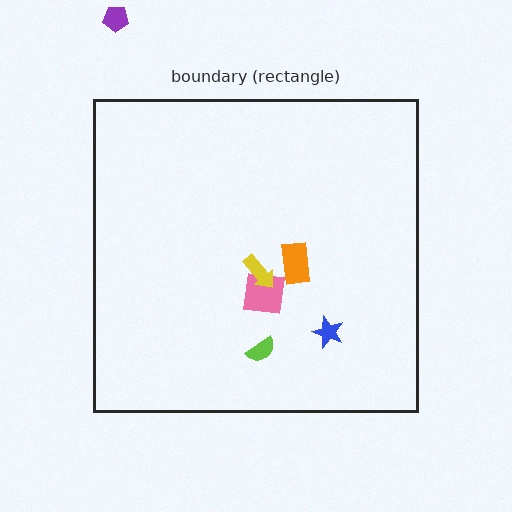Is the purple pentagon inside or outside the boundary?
Outside.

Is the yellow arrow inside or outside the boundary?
Inside.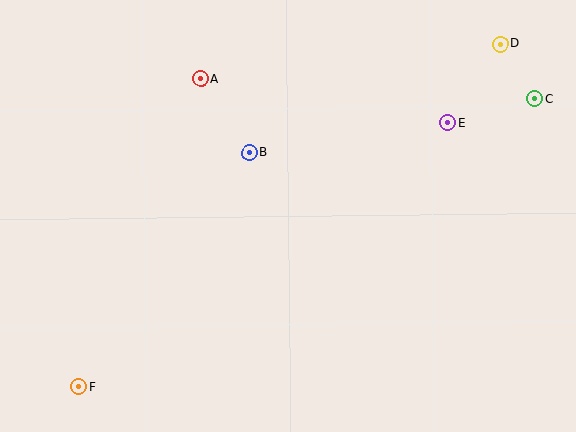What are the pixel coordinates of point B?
Point B is at (250, 152).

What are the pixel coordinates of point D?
Point D is at (500, 44).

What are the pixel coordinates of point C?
Point C is at (534, 99).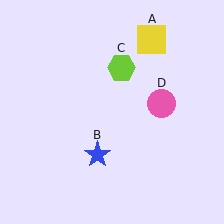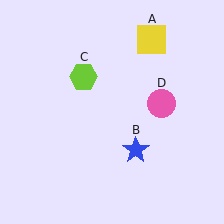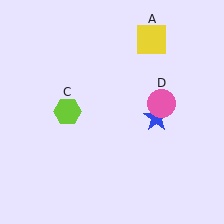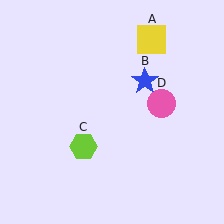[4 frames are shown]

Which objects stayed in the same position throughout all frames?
Yellow square (object A) and pink circle (object D) remained stationary.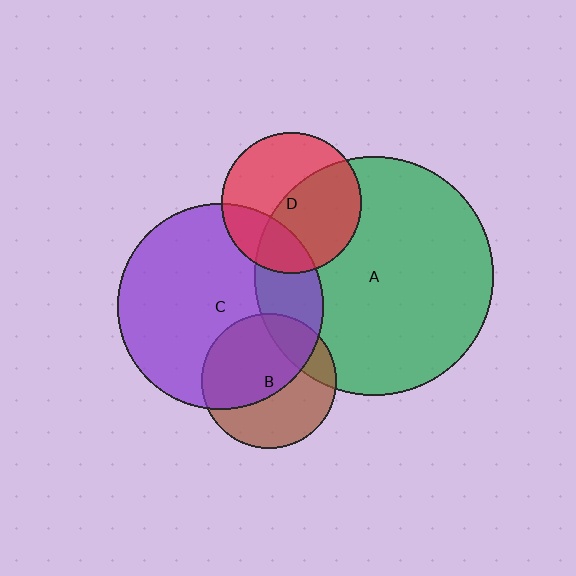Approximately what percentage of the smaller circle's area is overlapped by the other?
Approximately 20%.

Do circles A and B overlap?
Yes.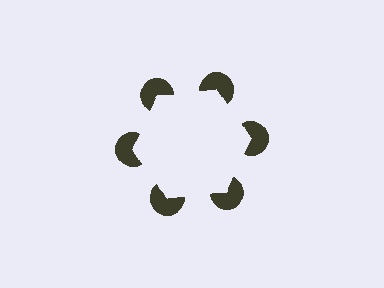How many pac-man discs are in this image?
There are 6 — one at each vertex of the illusory hexagon.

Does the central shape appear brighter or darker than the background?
It typically appears slightly brighter than the background, even though no actual brightness change is drawn.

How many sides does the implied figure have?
6 sides.